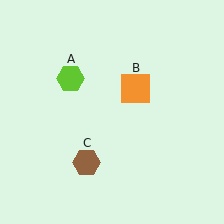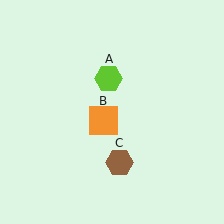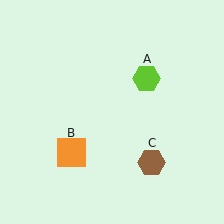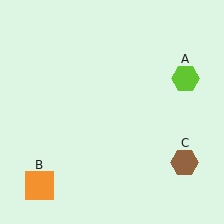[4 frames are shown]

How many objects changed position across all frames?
3 objects changed position: lime hexagon (object A), orange square (object B), brown hexagon (object C).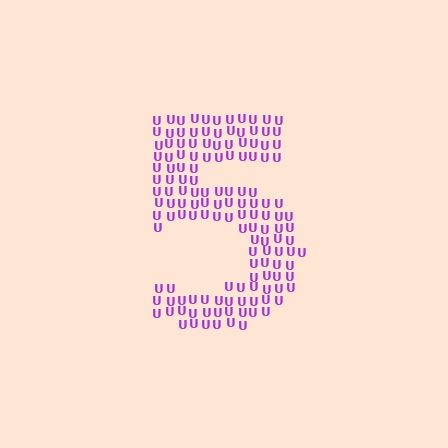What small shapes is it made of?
It is made of small letter U's.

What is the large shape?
The large shape is the digit 5.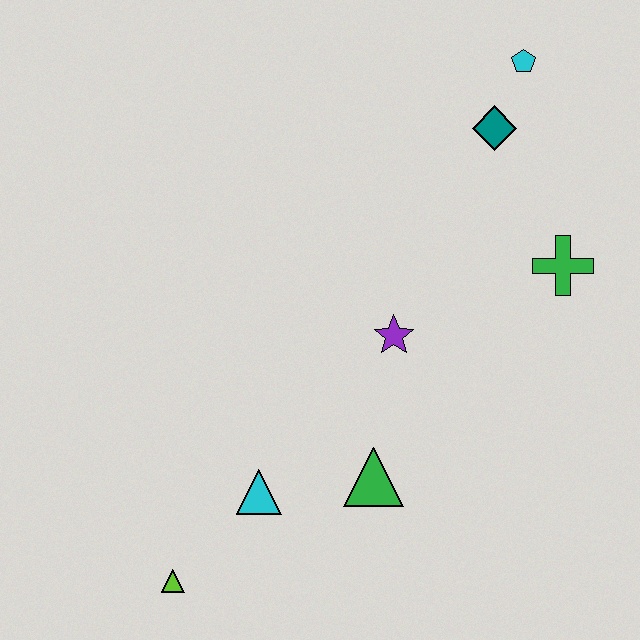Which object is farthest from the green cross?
The lime triangle is farthest from the green cross.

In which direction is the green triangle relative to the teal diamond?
The green triangle is below the teal diamond.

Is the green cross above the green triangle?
Yes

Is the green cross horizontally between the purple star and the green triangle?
No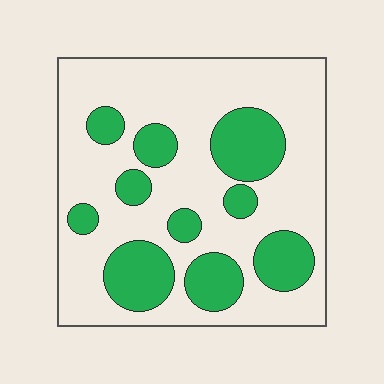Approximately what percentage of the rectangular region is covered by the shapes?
Approximately 30%.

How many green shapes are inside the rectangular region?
10.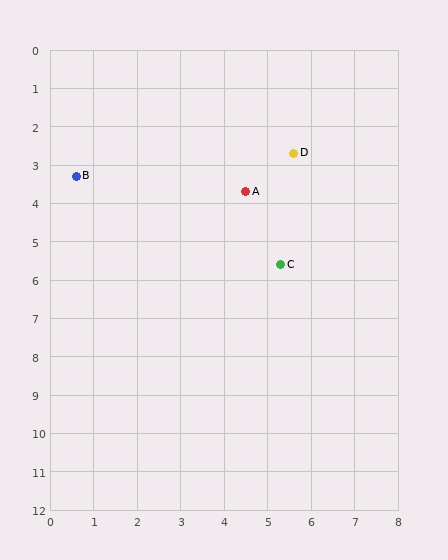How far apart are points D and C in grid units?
Points D and C are about 2.9 grid units apart.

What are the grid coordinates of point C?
Point C is at approximately (5.3, 5.6).